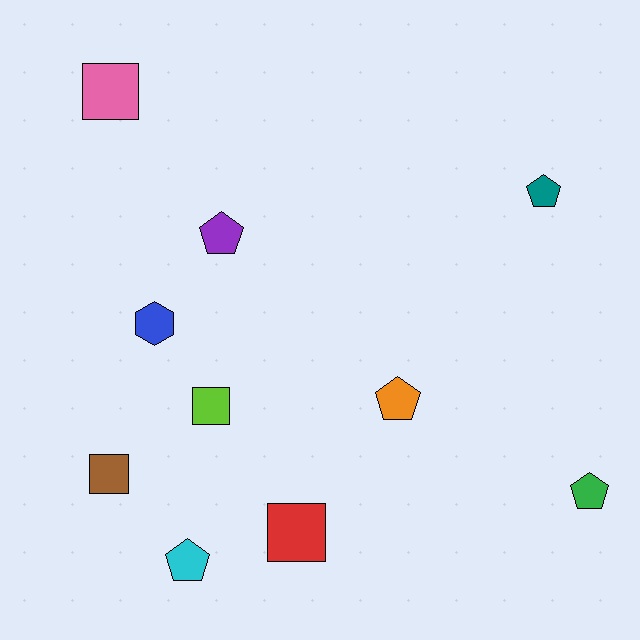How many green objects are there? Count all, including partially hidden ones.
There is 1 green object.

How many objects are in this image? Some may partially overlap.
There are 10 objects.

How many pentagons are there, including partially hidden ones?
There are 5 pentagons.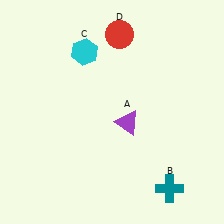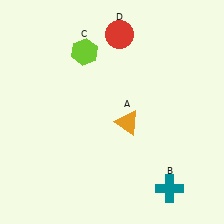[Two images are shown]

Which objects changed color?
A changed from purple to orange. C changed from cyan to lime.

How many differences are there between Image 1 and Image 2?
There are 2 differences between the two images.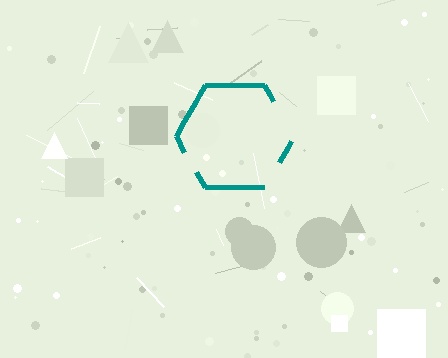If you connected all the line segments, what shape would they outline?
They would outline a hexagon.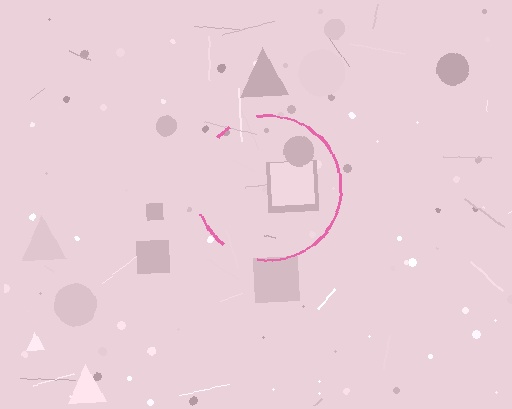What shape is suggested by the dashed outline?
The dashed outline suggests a circle.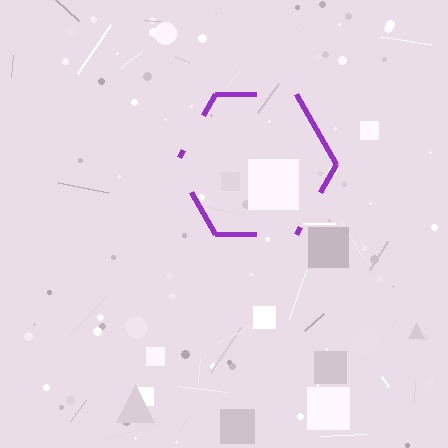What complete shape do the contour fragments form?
The contour fragments form a hexagon.